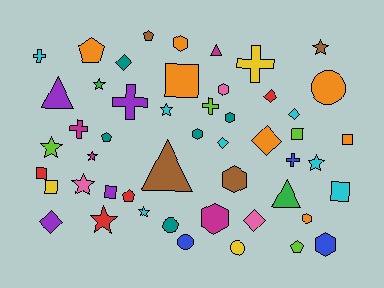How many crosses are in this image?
There are 6 crosses.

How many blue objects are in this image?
There are 3 blue objects.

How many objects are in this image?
There are 50 objects.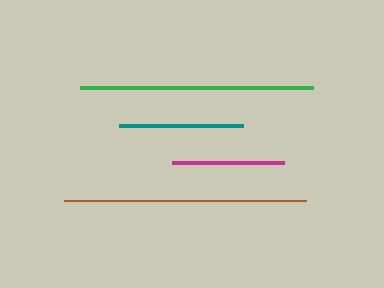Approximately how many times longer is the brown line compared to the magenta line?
The brown line is approximately 2.2 times the length of the magenta line.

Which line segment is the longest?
The brown line is the longest at approximately 242 pixels.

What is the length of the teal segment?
The teal segment is approximately 124 pixels long.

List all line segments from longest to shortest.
From longest to shortest: brown, green, teal, magenta.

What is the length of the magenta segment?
The magenta segment is approximately 112 pixels long.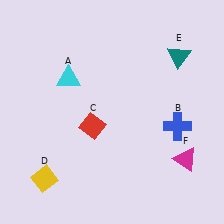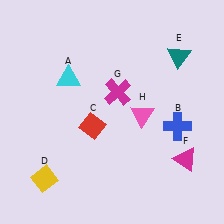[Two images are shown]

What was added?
A magenta cross (G), a pink triangle (H) were added in Image 2.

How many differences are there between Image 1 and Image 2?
There are 2 differences between the two images.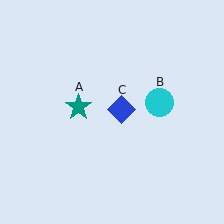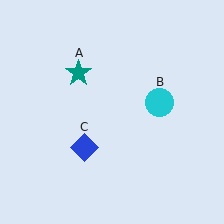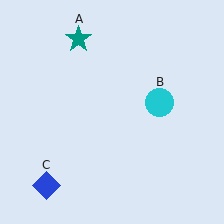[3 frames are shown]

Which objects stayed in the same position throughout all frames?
Cyan circle (object B) remained stationary.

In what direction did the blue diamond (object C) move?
The blue diamond (object C) moved down and to the left.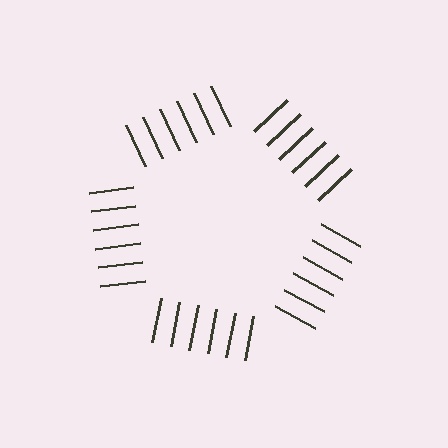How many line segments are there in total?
30 — 6 along each of the 5 edges.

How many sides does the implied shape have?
5 sides — the line-ends trace a pentagon.